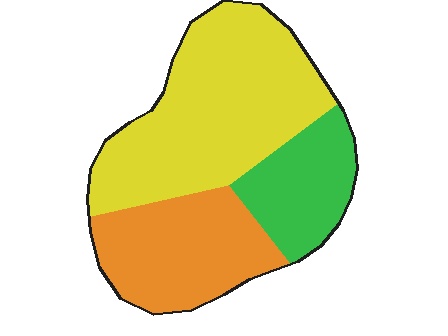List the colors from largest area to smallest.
From largest to smallest: yellow, orange, green.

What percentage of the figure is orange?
Orange covers roughly 30% of the figure.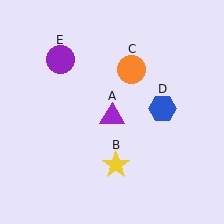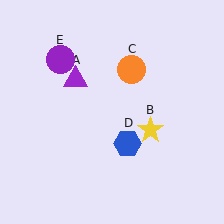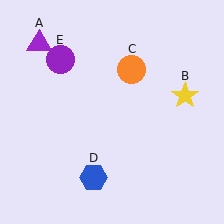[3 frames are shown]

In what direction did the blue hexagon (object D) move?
The blue hexagon (object D) moved down and to the left.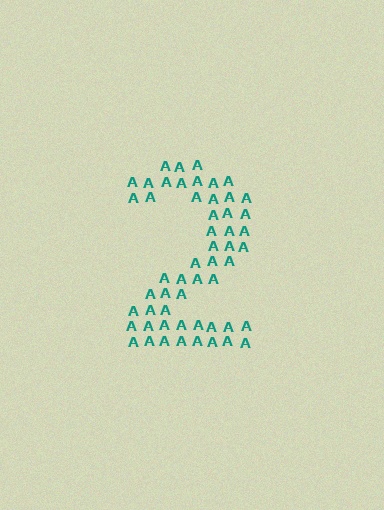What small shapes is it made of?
It is made of small letter A's.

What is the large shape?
The large shape is the digit 2.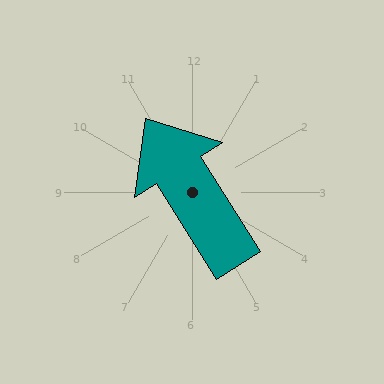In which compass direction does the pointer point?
Northwest.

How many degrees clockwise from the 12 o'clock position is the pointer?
Approximately 328 degrees.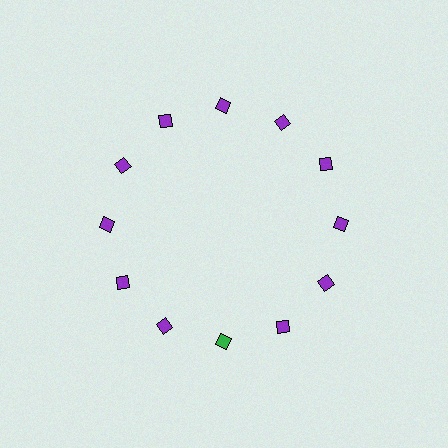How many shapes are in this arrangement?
There are 12 shapes arranged in a ring pattern.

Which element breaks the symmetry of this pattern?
The green diamond at roughly the 6 o'clock position breaks the symmetry. All other shapes are purple diamonds.